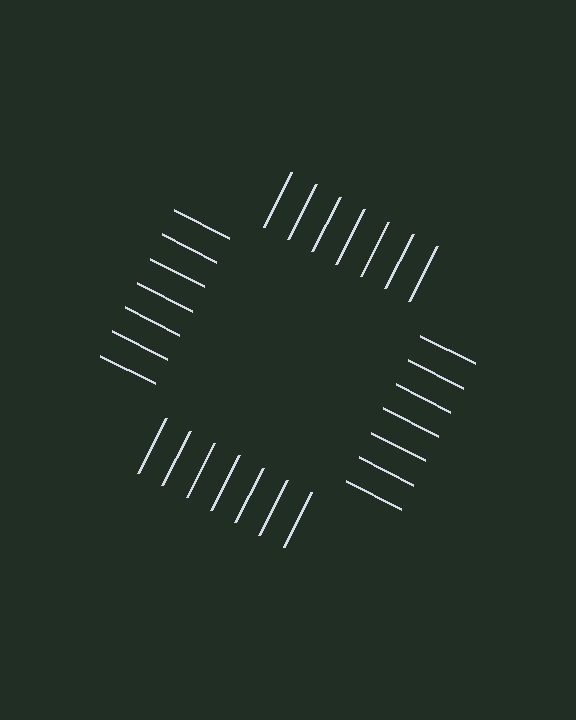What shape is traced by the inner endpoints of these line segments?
An illusory square — the line segments terminate on its edges but no continuous stroke is drawn.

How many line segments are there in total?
28 — 7 along each of the 4 edges.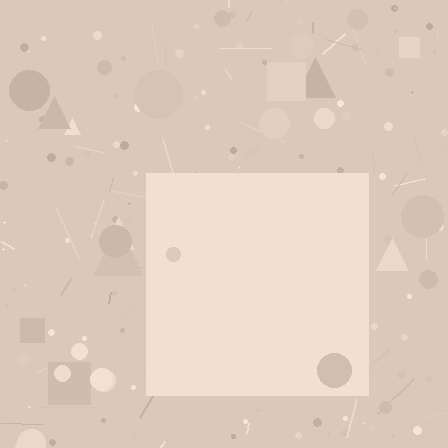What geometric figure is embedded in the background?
A square is embedded in the background.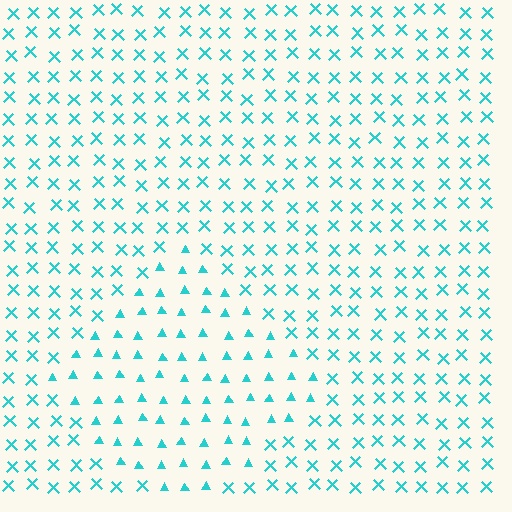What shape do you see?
I see a diamond.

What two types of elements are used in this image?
The image uses triangles inside the diamond region and X marks outside it.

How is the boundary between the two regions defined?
The boundary is defined by a change in element shape: triangles inside vs. X marks outside. All elements share the same color and spacing.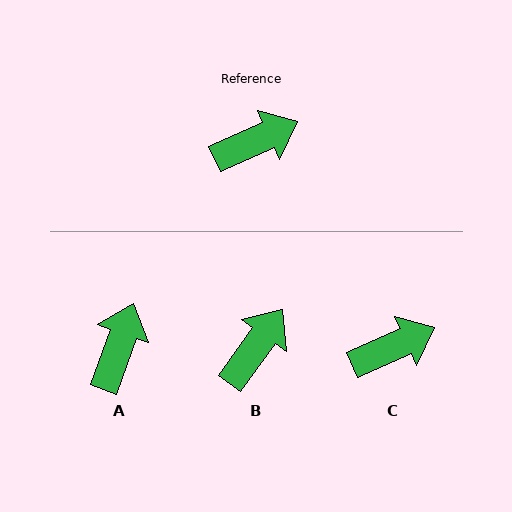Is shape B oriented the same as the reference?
No, it is off by about 30 degrees.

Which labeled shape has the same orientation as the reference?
C.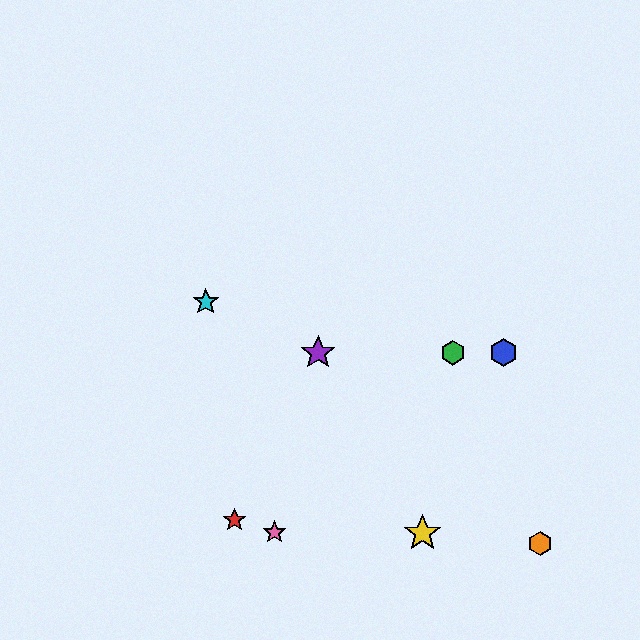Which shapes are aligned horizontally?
The blue hexagon, the green hexagon, the purple star are aligned horizontally.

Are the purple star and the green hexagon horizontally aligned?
Yes, both are at y≈353.